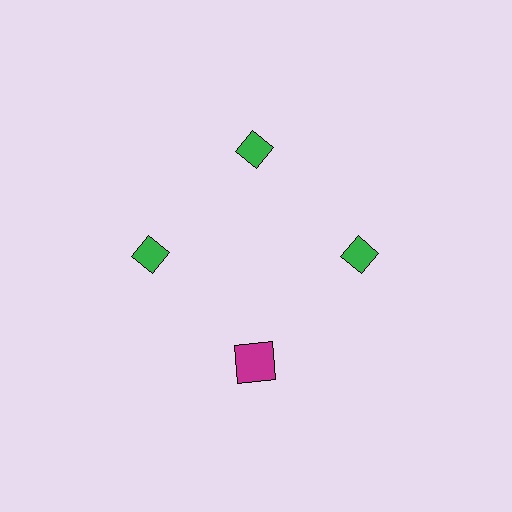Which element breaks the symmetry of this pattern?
The magenta square at roughly the 6 o'clock position breaks the symmetry. All other shapes are green diamonds.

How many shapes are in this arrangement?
There are 4 shapes arranged in a ring pattern.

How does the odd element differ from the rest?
It differs in both color (magenta instead of green) and shape (square instead of diamond).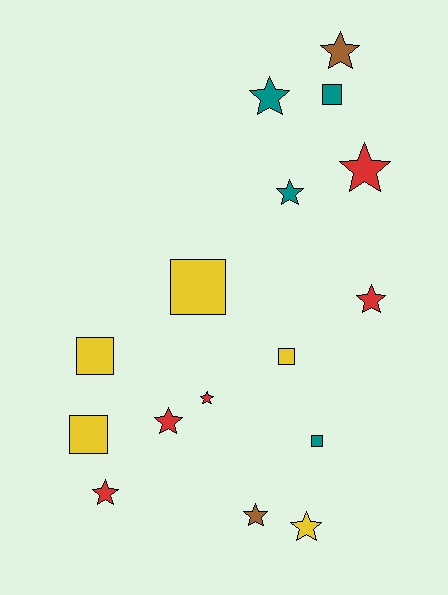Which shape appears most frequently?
Star, with 10 objects.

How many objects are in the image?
There are 16 objects.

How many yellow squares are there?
There are 4 yellow squares.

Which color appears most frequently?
Yellow, with 5 objects.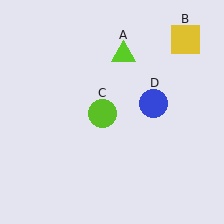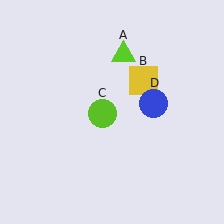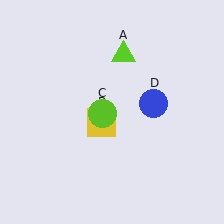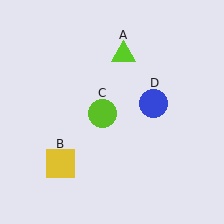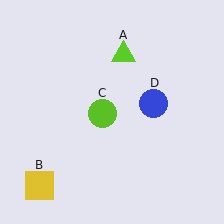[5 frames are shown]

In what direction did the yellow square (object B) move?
The yellow square (object B) moved down and to the left.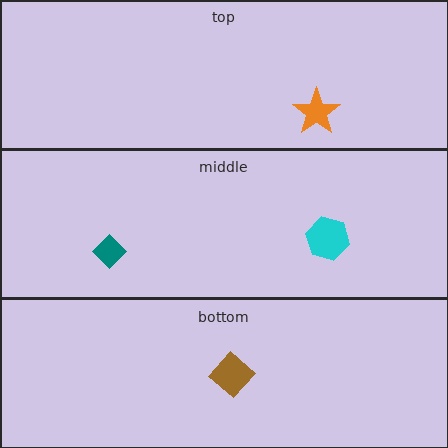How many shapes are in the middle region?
2.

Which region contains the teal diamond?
The middle region.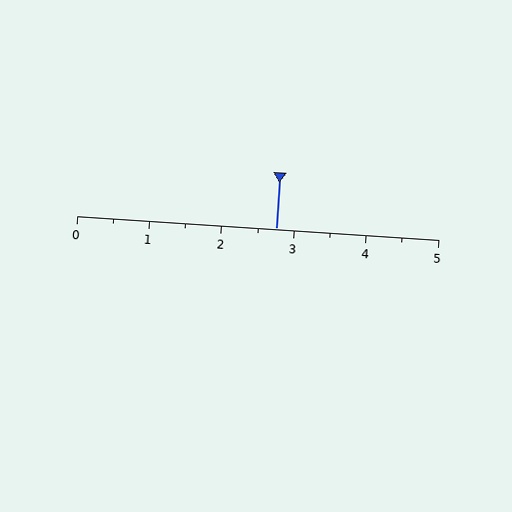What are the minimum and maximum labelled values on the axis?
The axis runs from 0 to 5.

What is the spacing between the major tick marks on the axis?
The major ticks are spaced 1 apart.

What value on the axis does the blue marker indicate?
The marker indicates approximately 2.8.